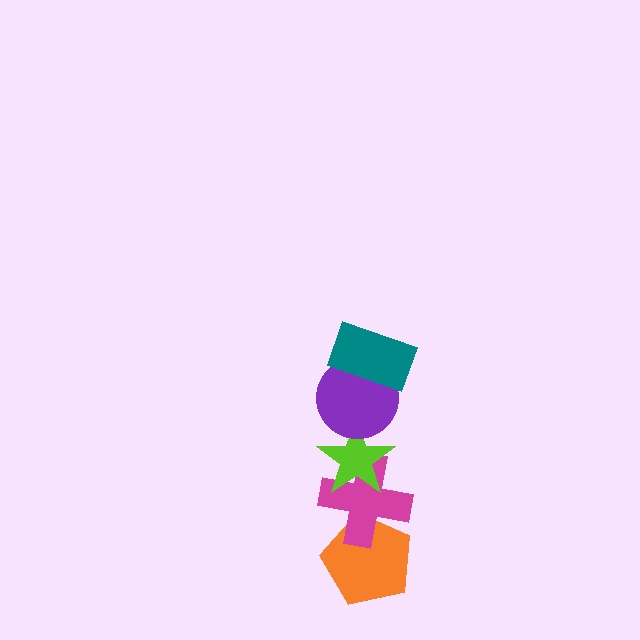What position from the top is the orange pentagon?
The orange pentagon is 5th from the top.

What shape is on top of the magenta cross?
The lime star is on top of the magenta cross.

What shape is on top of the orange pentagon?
The magenta cross is on top of the orange pentagon.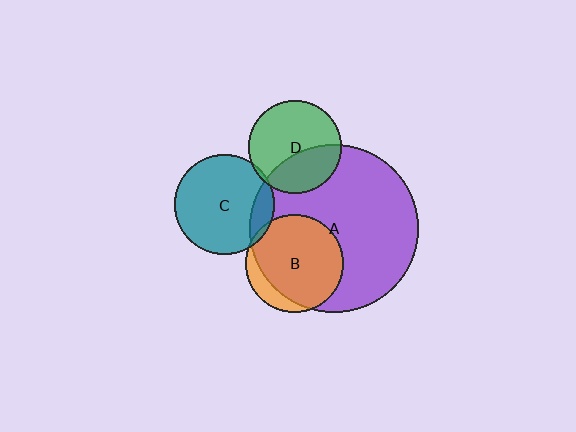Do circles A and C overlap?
Yes.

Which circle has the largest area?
Circle A (purple).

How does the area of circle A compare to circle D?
Approximately 3.3 times.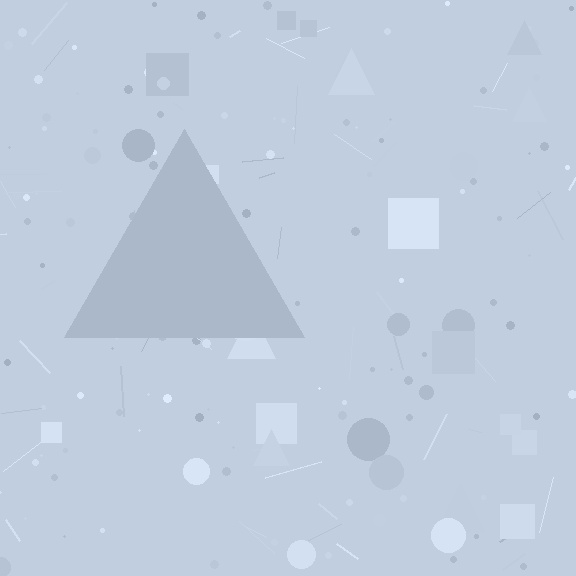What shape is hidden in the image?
A triangle is hidden in the image.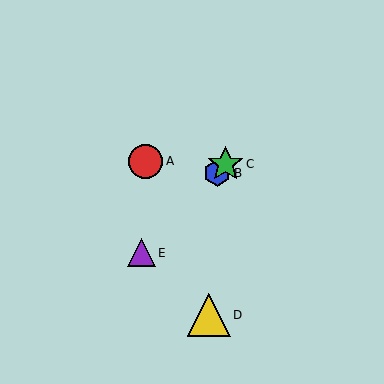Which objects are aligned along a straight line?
Objects B, C, E are aligned along a straight line.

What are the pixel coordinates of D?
Object D is at (209, 315).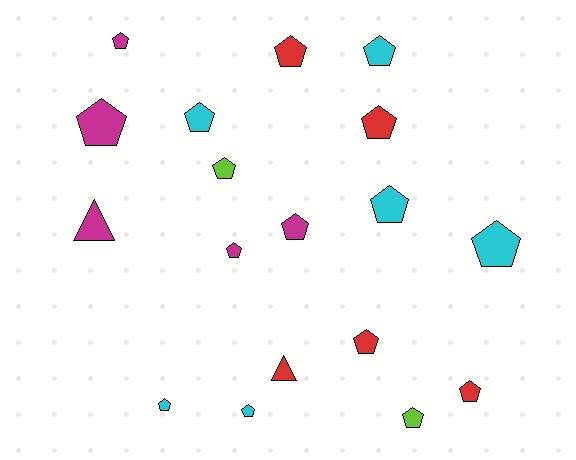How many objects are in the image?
There are 18 objects.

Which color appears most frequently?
Cyan, with 6 objects.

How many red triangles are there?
There is 1 red triangle.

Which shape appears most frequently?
Pentagon, with 16 objects.